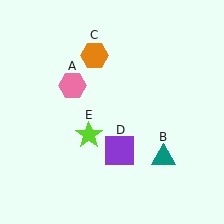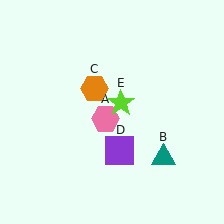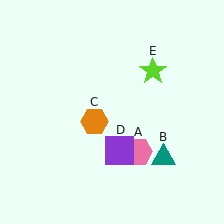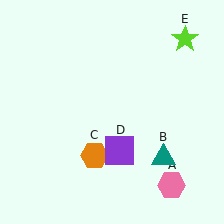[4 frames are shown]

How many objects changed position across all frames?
3 objects changed position: pink hexagon (object A), orange hexagon (object C), lime star (object E).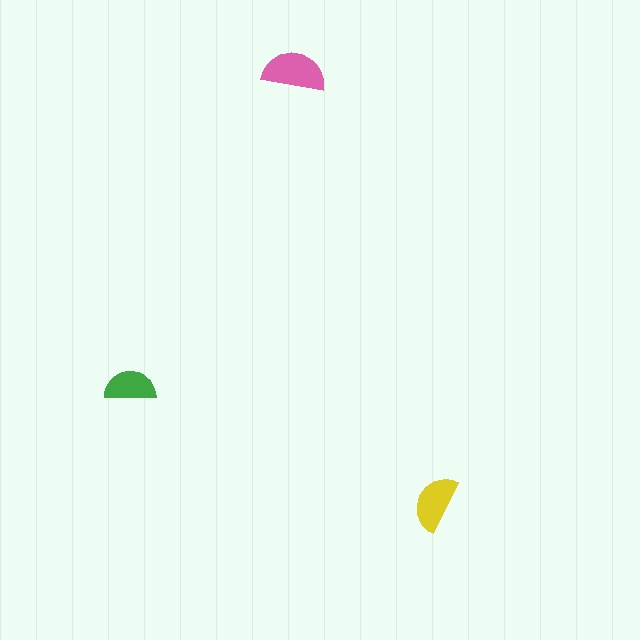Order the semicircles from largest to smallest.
the pink one, the yellow one, the green one.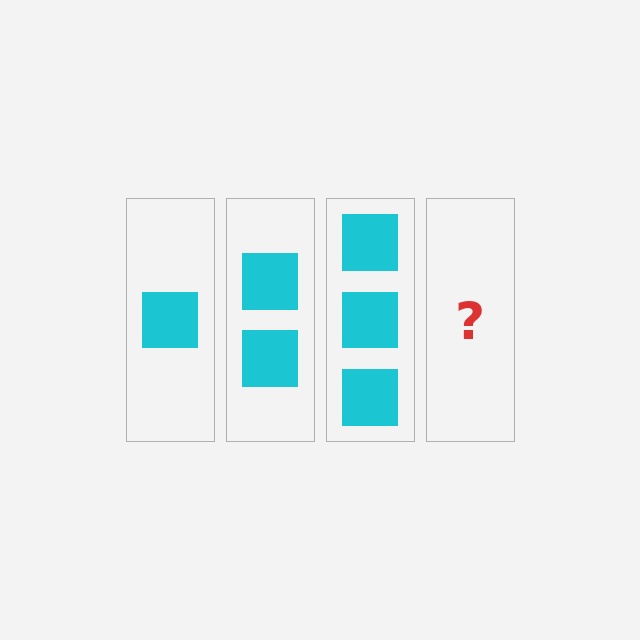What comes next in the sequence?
The next element should be 4 squares.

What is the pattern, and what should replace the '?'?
The pattern is that each step adds one more square. The '?' should be 4 squares.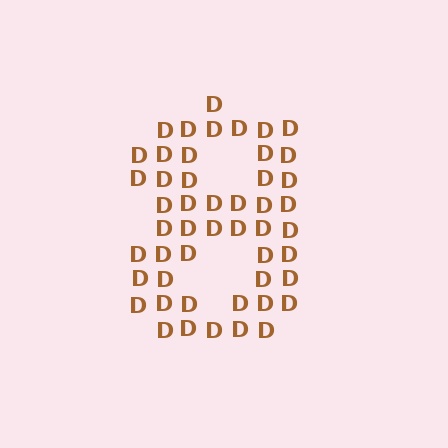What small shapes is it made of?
It is made of small letter D's.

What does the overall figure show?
The overall figure shows the digit 8.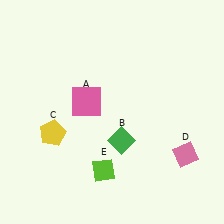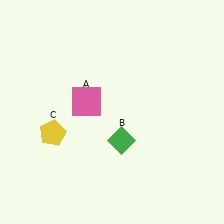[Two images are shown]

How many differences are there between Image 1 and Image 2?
There are 2 differences between the two images.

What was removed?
The lime diamond (E), the pink diamond (D) were removed in Image 2.